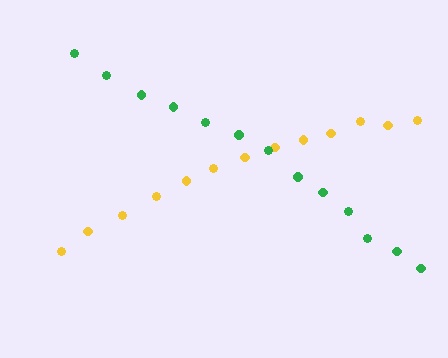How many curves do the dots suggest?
There are 2 distinct paths.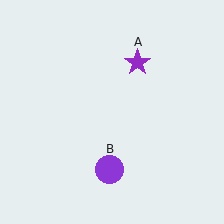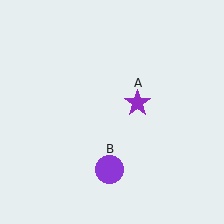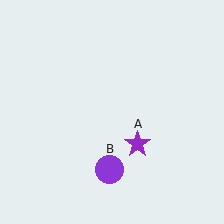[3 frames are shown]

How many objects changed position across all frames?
1 object changed position: purple star (object A).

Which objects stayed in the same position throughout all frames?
Purple circle (object B) remained stationary.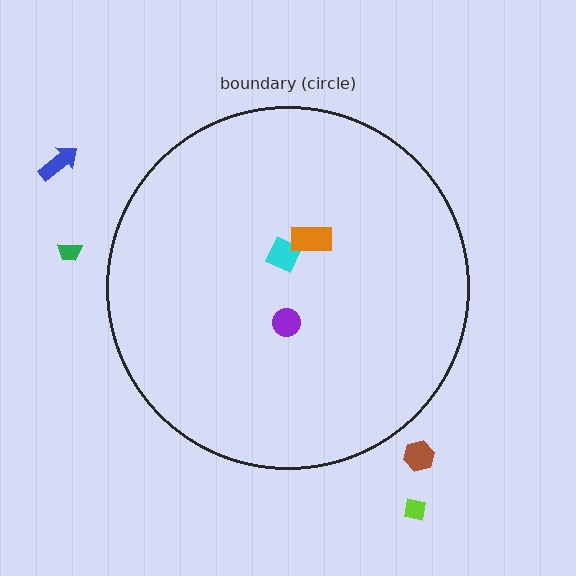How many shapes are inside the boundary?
3 inside, 4 outside.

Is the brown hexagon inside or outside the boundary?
Outside.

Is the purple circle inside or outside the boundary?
Inside.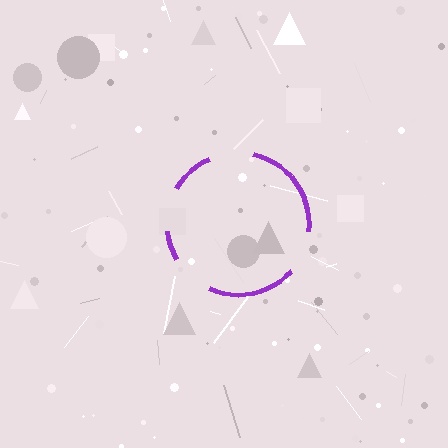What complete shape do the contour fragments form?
The contour fragments form a circle.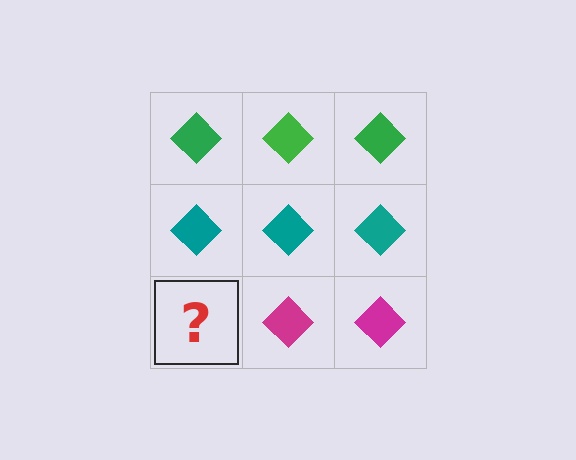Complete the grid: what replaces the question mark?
The question mark should be replaced with a magenta diamond.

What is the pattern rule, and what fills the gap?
The rule is that each row has a consistent color. The gap should be filled with a magenta diamond.